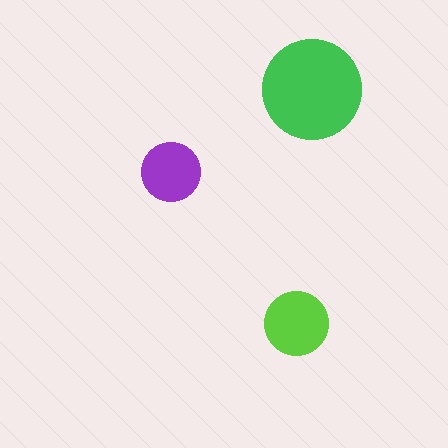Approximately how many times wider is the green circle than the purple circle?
About 1.5 times wider.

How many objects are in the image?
There are 3 objects in the image.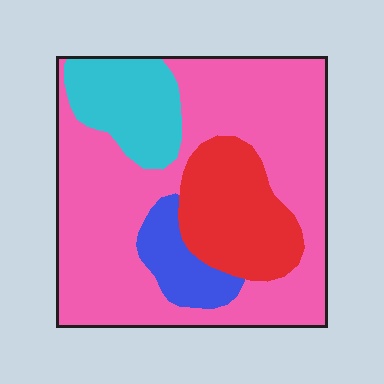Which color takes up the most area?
Pink, at roughly 60%.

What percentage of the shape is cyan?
Cyan covers about 15% of the shape.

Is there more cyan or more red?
Red.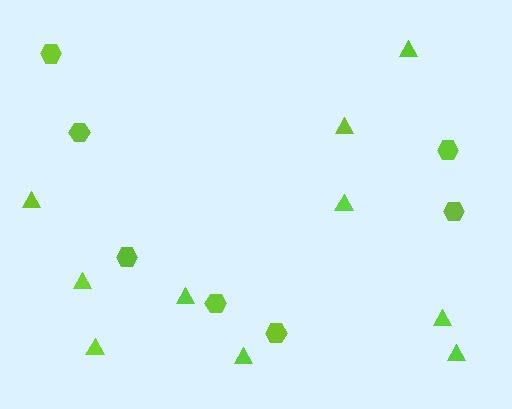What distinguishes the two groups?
There are 2 groups: one group of triangles (10) and one group of hexagons (7).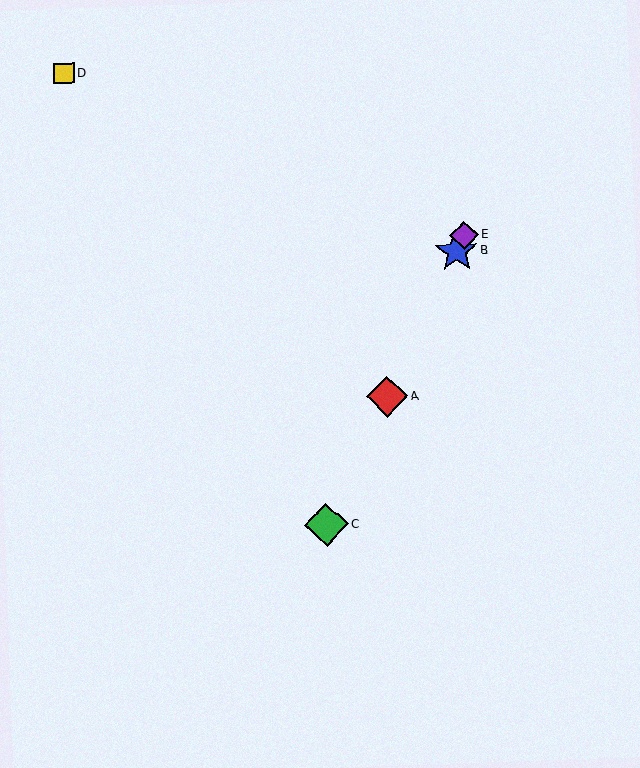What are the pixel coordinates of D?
Object D is at (64, 73).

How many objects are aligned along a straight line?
4 objects (A, B, C, E) are aligned along a straight line.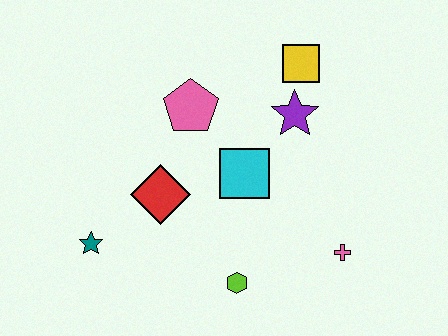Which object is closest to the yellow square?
The purple star is closest to the yellow square.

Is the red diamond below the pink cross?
No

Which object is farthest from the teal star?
The yellow square is farthest from the teal star.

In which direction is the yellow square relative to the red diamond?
The yellow square is to the right of the red diamond.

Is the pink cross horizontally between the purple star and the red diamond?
No